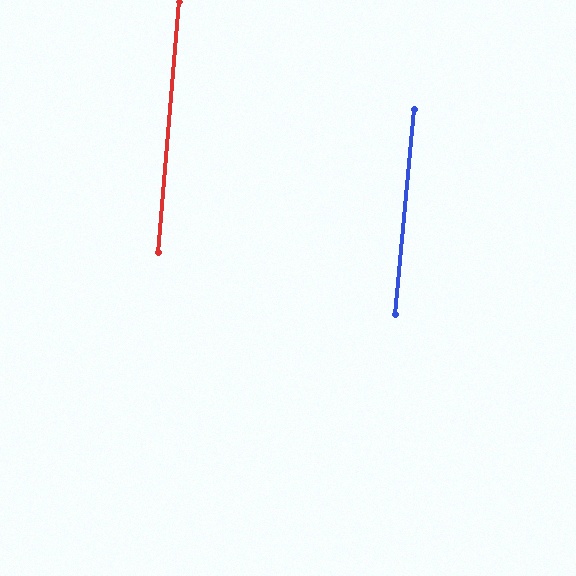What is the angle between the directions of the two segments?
Approximately 0 degrees.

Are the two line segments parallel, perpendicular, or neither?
Parallel — their directions differ by only 0.3°.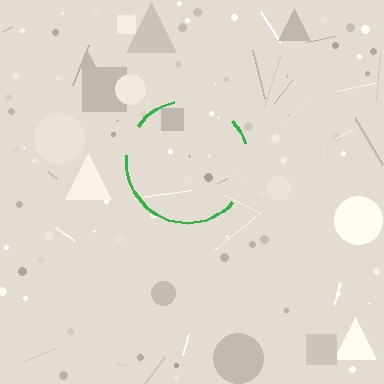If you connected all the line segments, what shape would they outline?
They would outline a circle.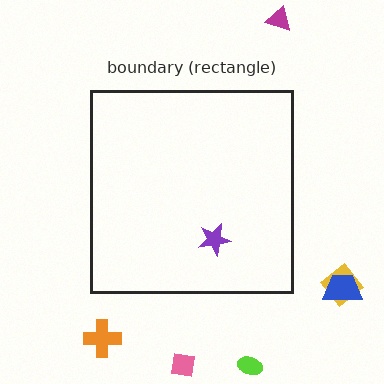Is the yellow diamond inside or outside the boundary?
Outside.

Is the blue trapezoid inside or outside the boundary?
Outside.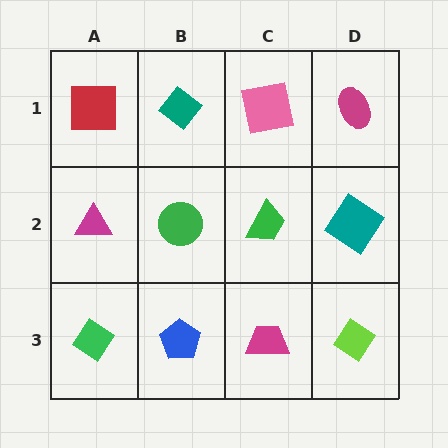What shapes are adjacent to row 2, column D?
A magenta ellipse (row 1, column D), a lime diamond (row 3, column D), a green trapezoid (row 2, column C).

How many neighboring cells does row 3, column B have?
3.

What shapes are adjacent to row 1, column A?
A magenta triangle (row 2, column A), a teal diamond (row 1, column B).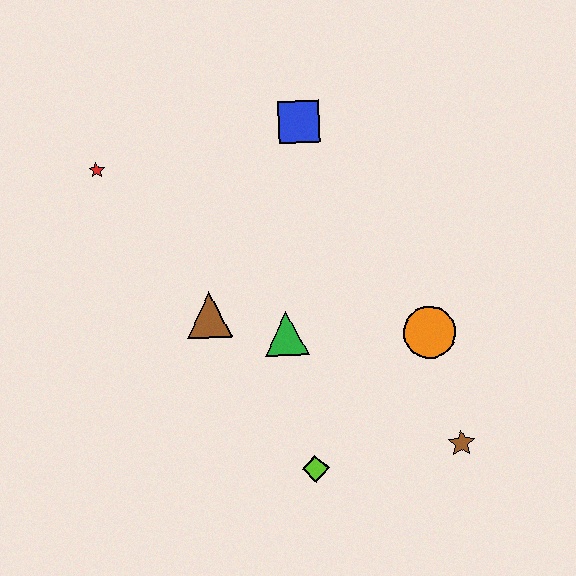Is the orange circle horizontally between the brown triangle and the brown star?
Yes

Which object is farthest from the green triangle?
The red star is farthest from the green triangle.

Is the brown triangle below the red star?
Yes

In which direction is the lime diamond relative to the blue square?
The lime diamond is below the blue square.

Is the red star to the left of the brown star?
Yes